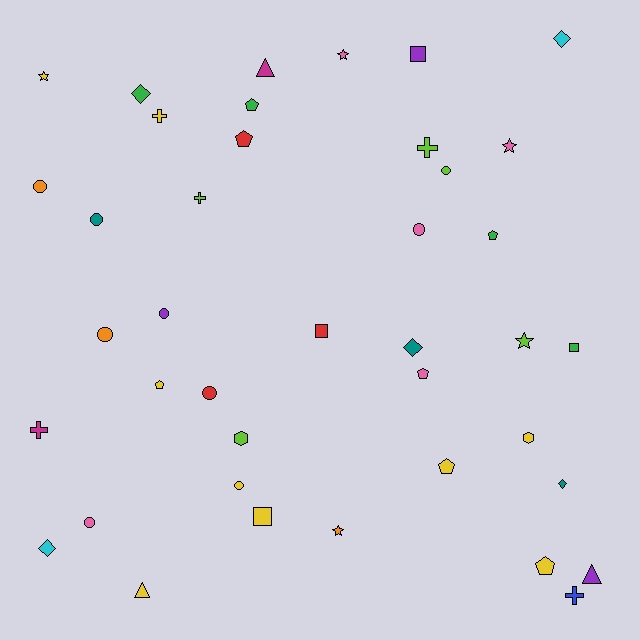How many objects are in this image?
There are 40 objects.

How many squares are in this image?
There are 4 squares.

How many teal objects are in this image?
There are 3 teal objects.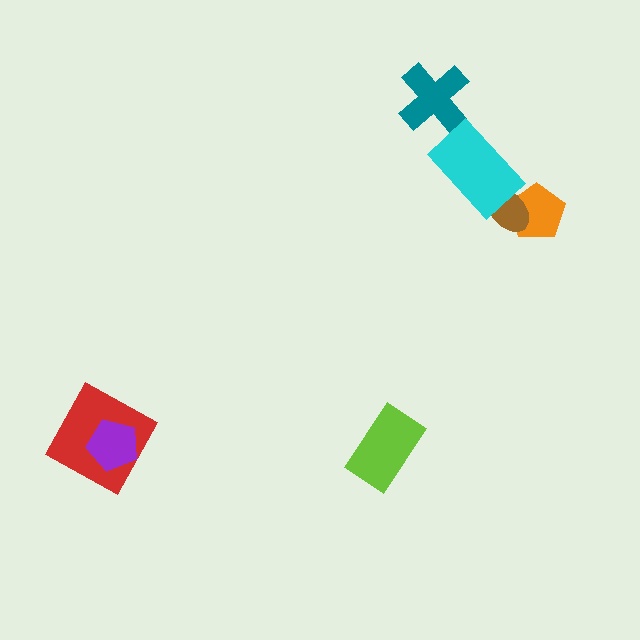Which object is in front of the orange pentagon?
The brown ellipse is in front of the orange pentagon.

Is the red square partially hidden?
Yes, it is partially covered by another shape.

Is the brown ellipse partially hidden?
Yes, it is partially covered by another shape.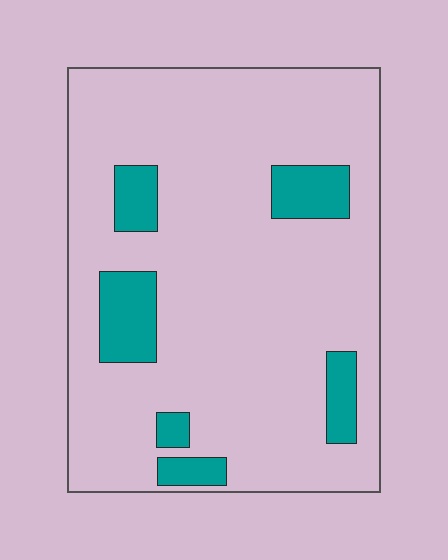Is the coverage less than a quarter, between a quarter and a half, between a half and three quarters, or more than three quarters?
Less than a quarter.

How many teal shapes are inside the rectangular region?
6.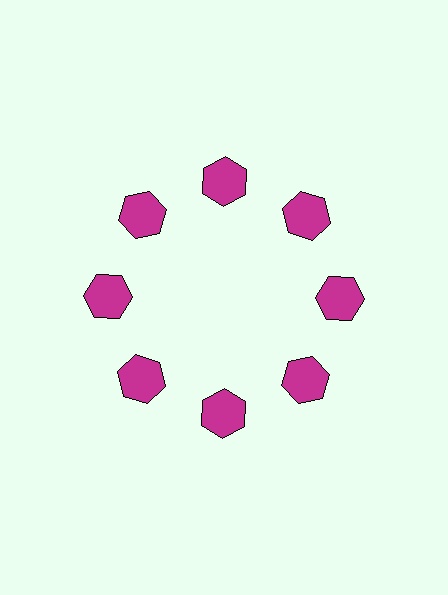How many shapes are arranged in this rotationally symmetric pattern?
There are 8 shapes, arranged in 8 groups of 1.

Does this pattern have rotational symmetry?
Yes, this pattern has 8-fold rotational symmetry. It looks the same after rotating 45 degrees around the center.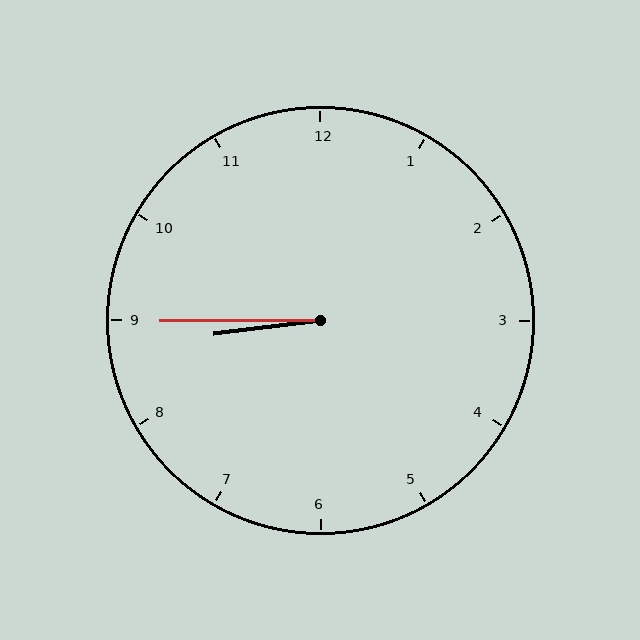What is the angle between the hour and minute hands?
Approximately 8 degrees.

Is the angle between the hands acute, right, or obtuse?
It is acute.